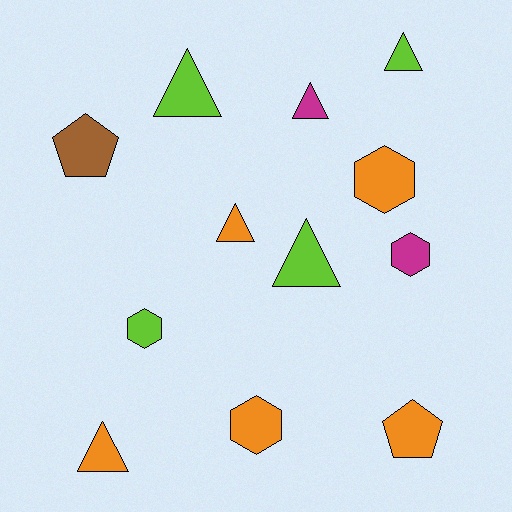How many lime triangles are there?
There are 3 lime triangles.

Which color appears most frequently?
Orange, with 5 objects.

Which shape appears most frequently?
Triangle, with 6 objects.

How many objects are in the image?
There are 12 objects.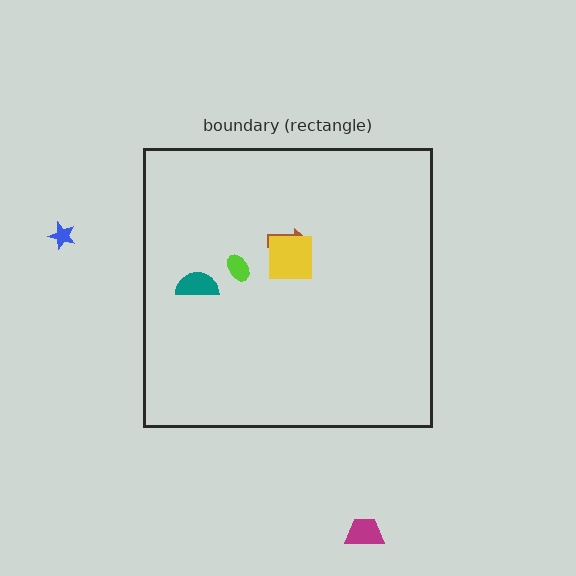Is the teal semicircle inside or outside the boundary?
Inside.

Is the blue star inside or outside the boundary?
Outside.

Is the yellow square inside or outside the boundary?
Inside.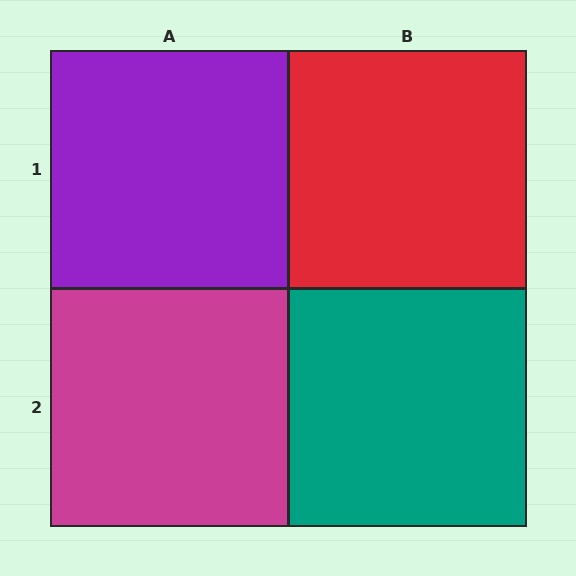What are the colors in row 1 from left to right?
Purple, red.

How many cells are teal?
1 cell is teal.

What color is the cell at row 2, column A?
Magenta.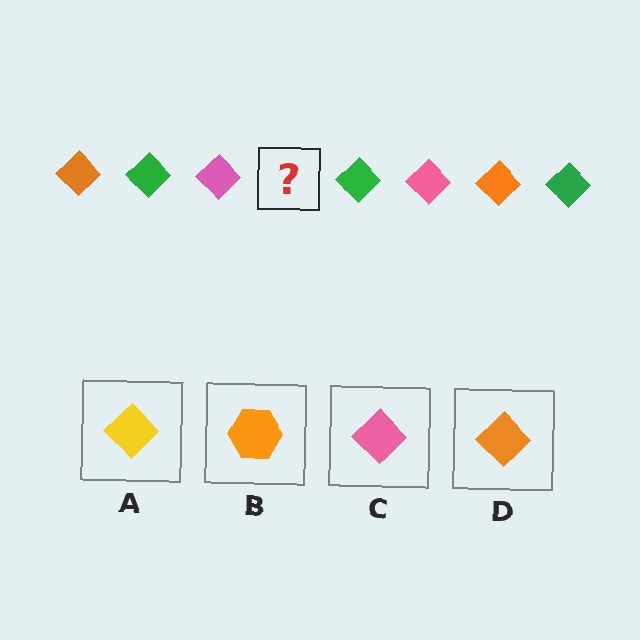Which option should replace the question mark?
Option D.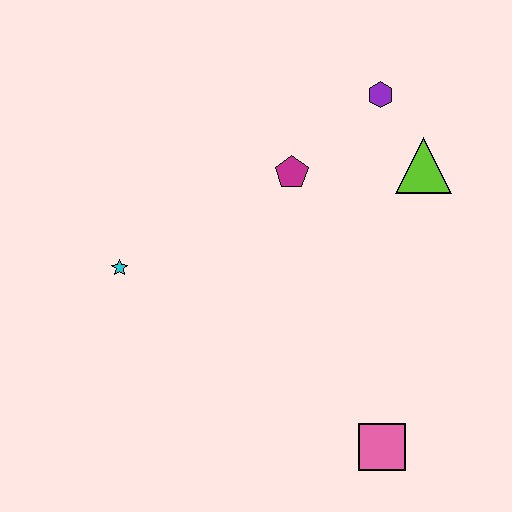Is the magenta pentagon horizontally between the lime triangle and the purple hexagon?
No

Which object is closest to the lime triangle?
The purple hexagon is closest to the lime triangle.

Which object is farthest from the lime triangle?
The cyan star is farthest from the lime triangle.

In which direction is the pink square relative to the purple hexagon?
The pink square is below the purple hexagon.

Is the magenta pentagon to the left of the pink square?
Yes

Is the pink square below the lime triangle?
Yes